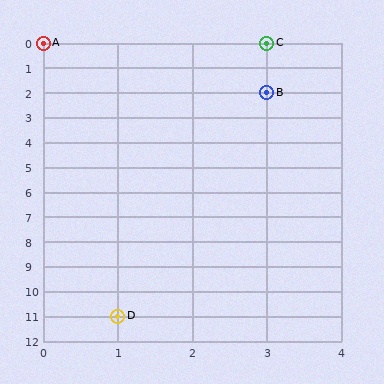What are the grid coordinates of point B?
Point B is at grid coordinates (3, 2).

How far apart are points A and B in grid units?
Points A and B are 3 columns and 2 rows apart (about 3.6 grid units diagonally).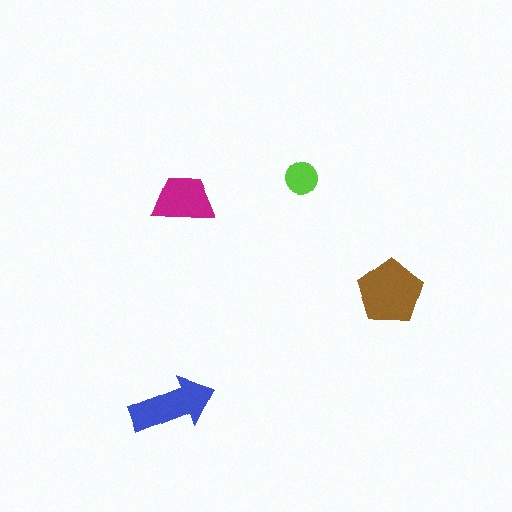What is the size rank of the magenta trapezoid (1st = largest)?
3rd.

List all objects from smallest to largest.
The lime circle, the magenta trapezoid, the blue arrow, the brown pentagon.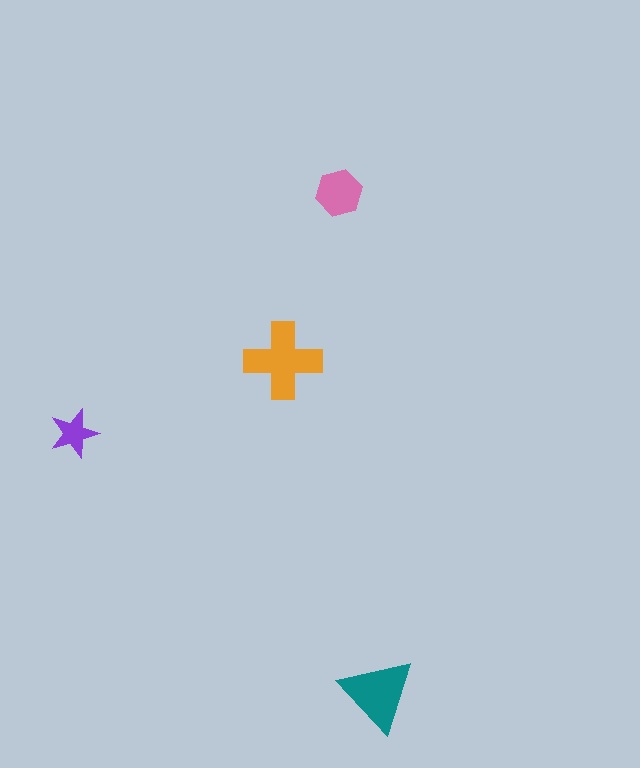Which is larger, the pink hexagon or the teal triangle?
The teal triangle.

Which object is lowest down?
The teal triangle is bottommost.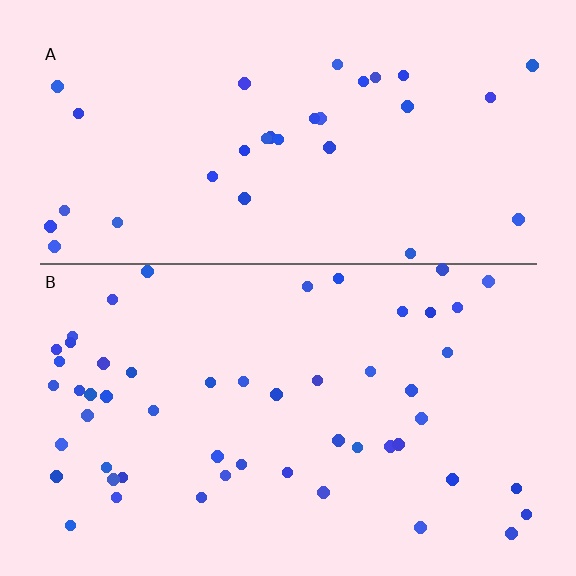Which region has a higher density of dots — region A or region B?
B (the bottom).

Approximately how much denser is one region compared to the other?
Approximately 1.7× — region B over region A.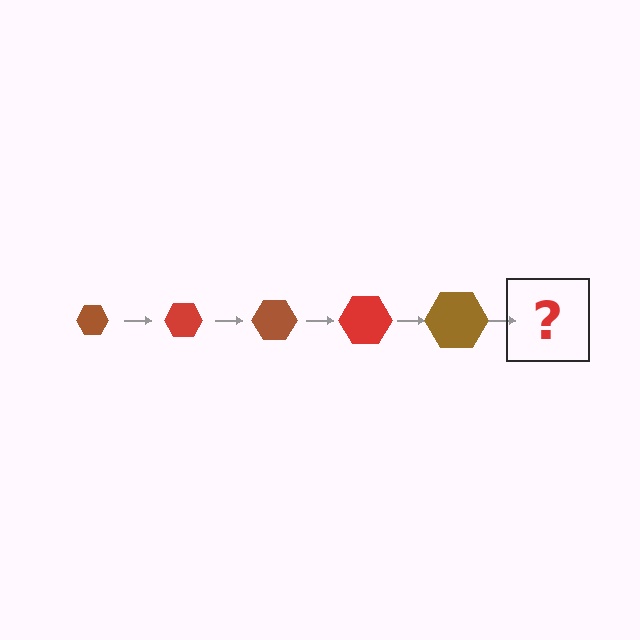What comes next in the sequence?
The next element should be a red hexagon, larger than the previous one.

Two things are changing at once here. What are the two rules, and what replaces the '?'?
The two rules are that the hexagon grows larger each step and the color cycles through brown and red. The '?' should be a red hexagon, larger than the previous one.